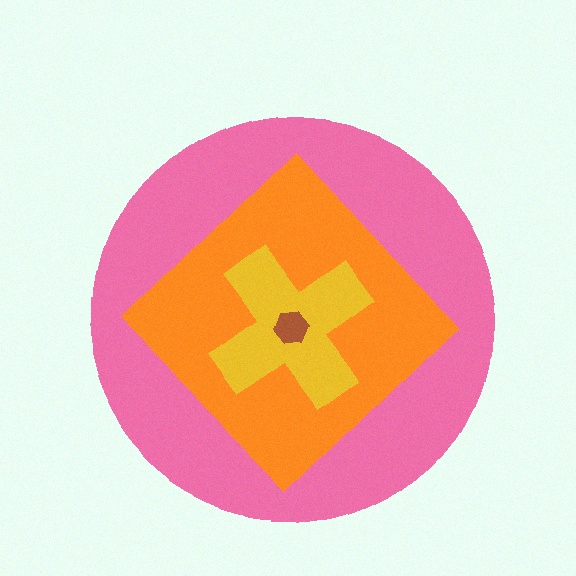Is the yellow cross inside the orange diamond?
Yes.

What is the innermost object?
The brown hexagon.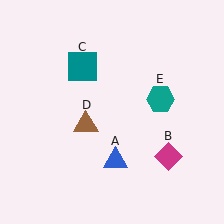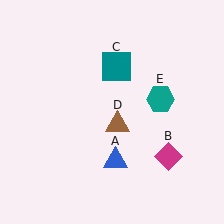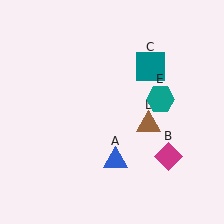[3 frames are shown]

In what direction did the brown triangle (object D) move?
The brown triangle (object D) moved right.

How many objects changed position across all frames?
2 objects changed position: teal square (object C), brown triangle (object D).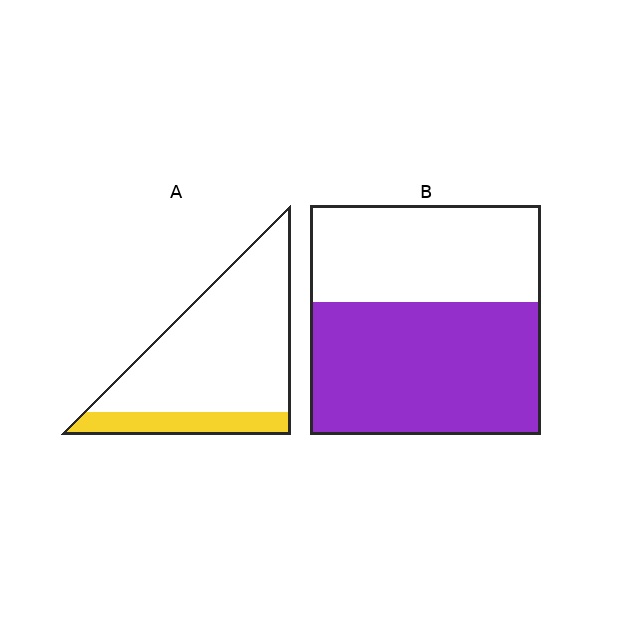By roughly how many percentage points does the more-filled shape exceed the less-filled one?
By roughly 40 percentage points (B over A).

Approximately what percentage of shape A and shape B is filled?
A is approximately 20% and B is approximately 60%.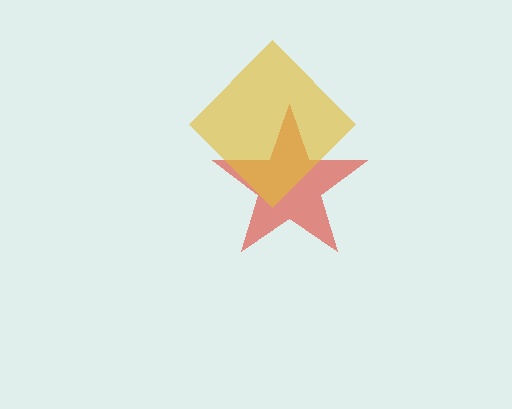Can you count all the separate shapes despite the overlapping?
Yes, there are 2 separate shapes.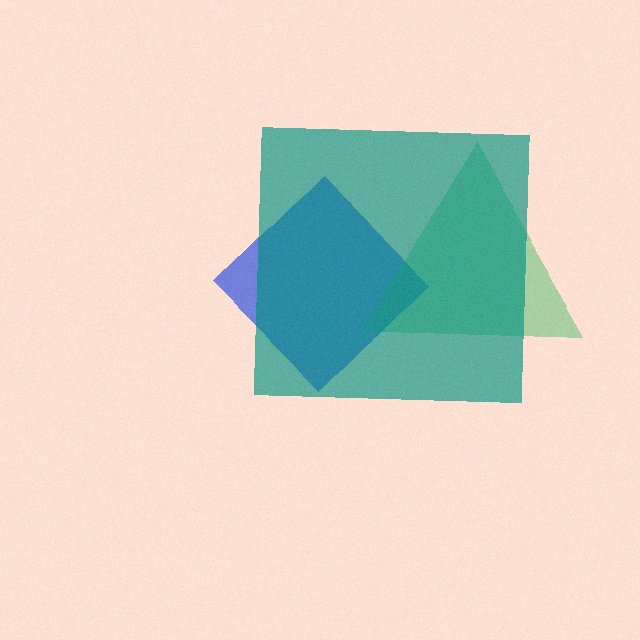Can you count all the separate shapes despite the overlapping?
Yes, there are 3 separate shapes.